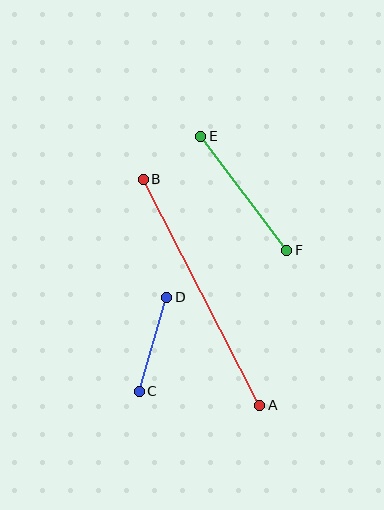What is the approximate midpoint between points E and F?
The midpoint is at approximately (244, 193) pixels.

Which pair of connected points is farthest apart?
Points A and B are farthest apart.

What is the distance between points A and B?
The distance is approximately 254 pixels.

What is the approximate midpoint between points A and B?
The midpoint is at approximately (201, 292) pixels.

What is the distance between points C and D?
The distance is approximately 98 pixels.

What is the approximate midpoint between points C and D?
The midpoint is at approximately (153, 344) pixels.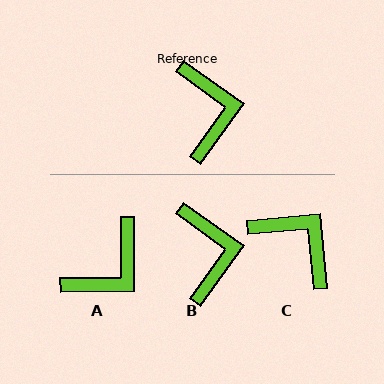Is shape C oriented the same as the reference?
No, it is off by about 41 degrees.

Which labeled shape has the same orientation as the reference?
B.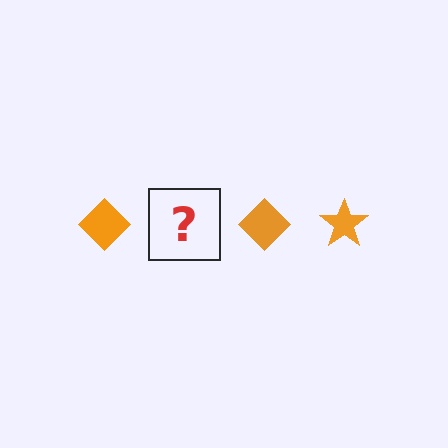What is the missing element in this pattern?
The missing element is an orange star.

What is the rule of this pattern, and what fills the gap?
The rule is that the pattern cycles through diamond, star shapes in orange. The gap should be filled with an orange star.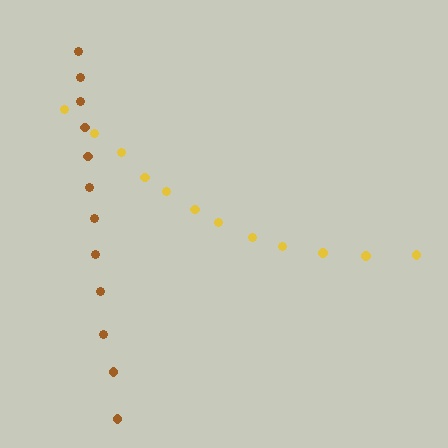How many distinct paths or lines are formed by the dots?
There are 2 distinct paths.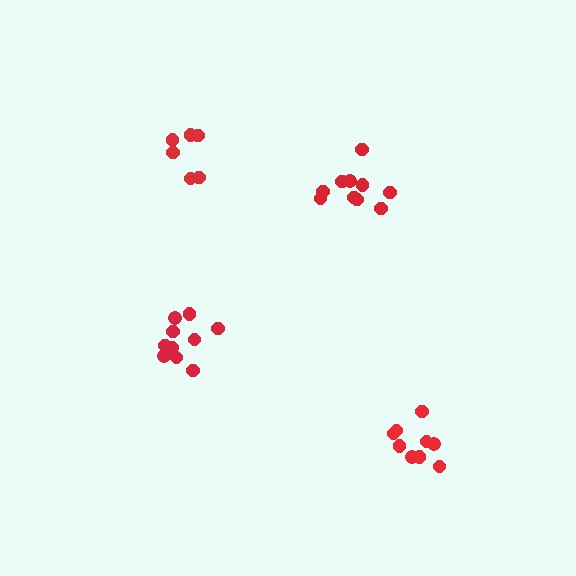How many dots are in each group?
Group 1: 10 dots, Group 2: 10 dots, Group 3: 6 dots, Group 4: 9 dots (35 total).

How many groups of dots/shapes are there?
There are 4 groups.